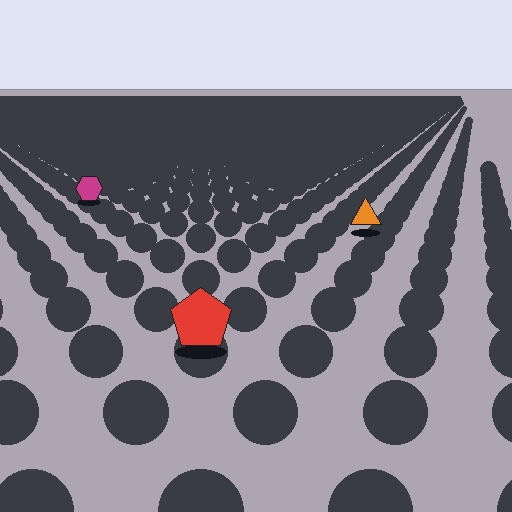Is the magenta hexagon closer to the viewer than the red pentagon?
No. The red pentagon is closer — you can tell from the texture gradient: the ground texture is coarser near it.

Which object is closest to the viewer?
The red pentagon is closest. The texture marks near it are larger and more spread out.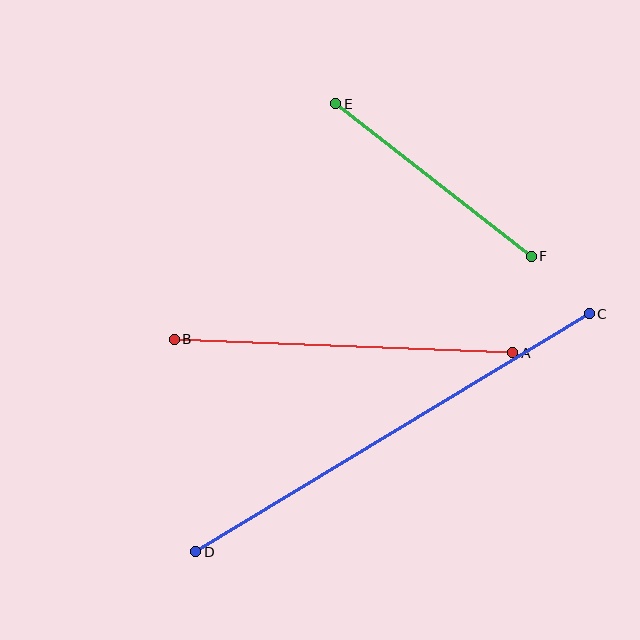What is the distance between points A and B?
The distance is approximately 339 pixels.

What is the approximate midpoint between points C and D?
The midpoint is at approximately (392, 433) pixels.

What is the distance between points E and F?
The distance is approximately 248 pixels.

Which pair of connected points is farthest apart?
Points C and D are farthest apart.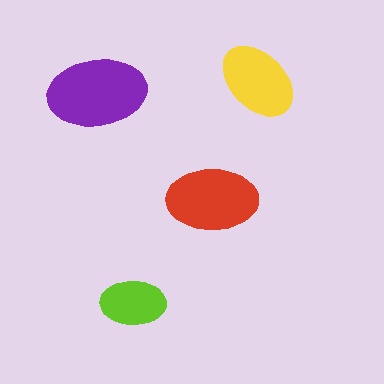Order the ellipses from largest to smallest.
the purple one, the red one, the yellow one, the lime one.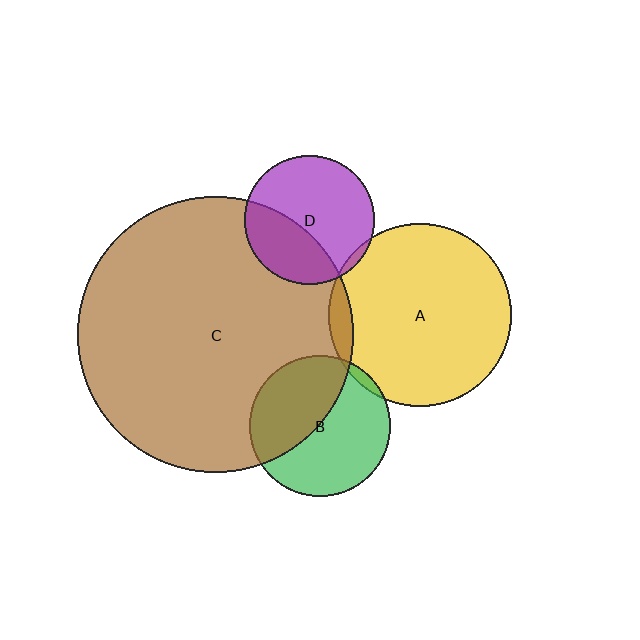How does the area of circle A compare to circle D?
Approximately 2.0 times.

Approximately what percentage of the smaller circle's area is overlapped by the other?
Approximately 35%.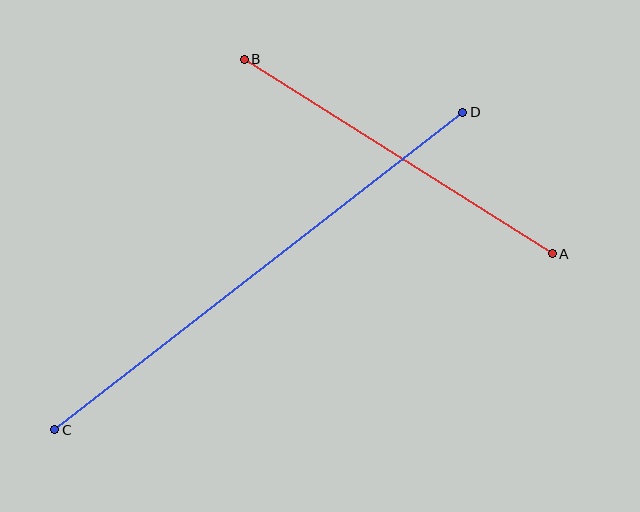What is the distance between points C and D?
The distance is approximately 517 pixels.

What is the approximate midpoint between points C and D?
The midpoint is at approximately (259, 271) pixels.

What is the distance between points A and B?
The distance is approximately 364 pixels.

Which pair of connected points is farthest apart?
Points C and D are farthest apart.